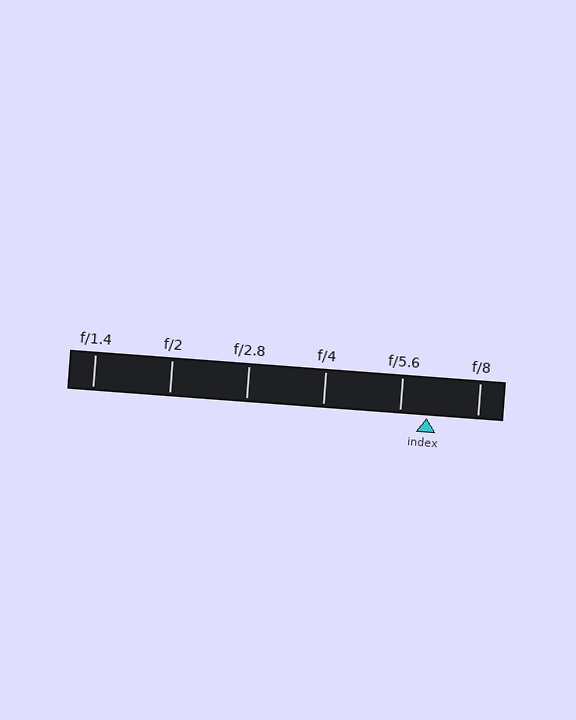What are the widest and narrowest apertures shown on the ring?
The widest aperture shown is f/1.4 and the narrowest is f/8.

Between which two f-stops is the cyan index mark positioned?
The index mark is between f/5.6 and f/8.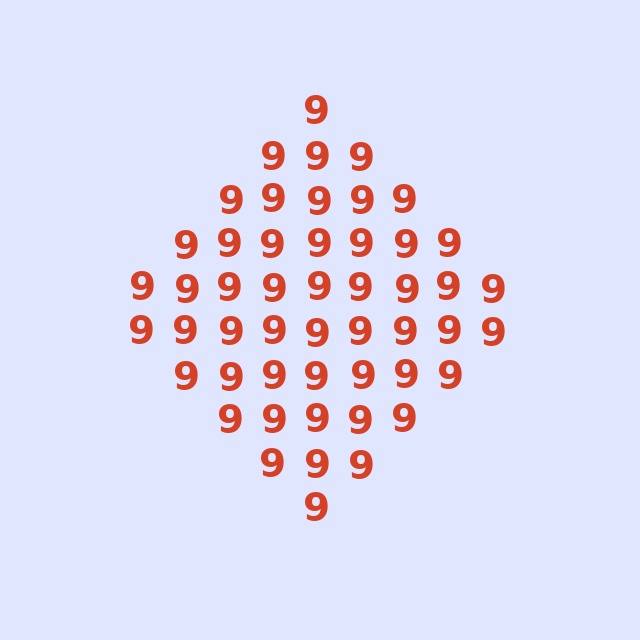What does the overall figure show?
The overall figure shows a diamond.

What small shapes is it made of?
It is made of small digit 9's.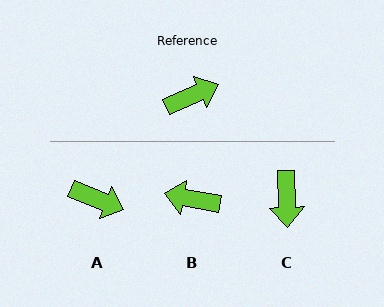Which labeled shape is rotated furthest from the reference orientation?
B, about 146 degrees away.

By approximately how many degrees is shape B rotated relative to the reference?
Approximately 146 degrees counter-clockwise.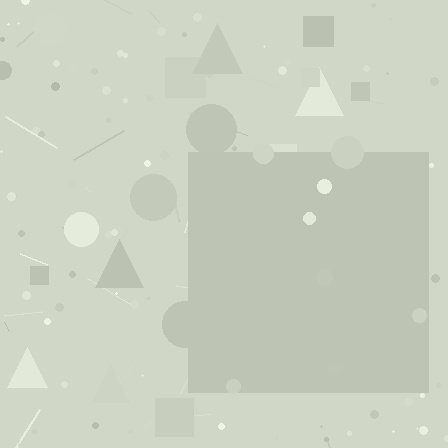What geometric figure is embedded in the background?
A square is embedded in the background.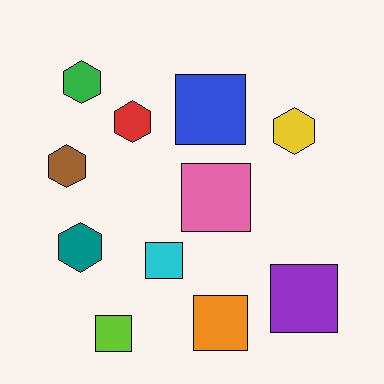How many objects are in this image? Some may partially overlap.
There are 11 objects.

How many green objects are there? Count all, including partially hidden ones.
There is 1 green object.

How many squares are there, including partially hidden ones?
There are 6 squares.